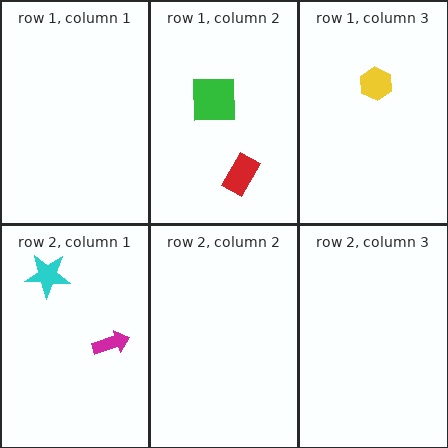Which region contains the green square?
The row 1, column 2 region.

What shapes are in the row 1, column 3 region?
The yellow hexagon.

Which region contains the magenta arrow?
The row 2, column 1 region.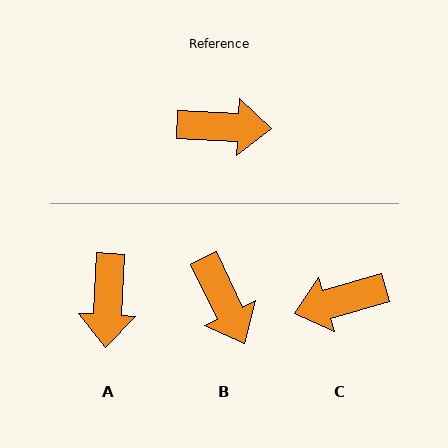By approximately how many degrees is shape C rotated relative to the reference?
Approximately 161 degrees clockwise.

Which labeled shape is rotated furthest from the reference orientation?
C, about 161 degrees away.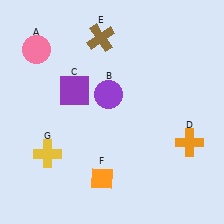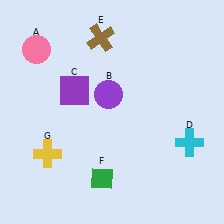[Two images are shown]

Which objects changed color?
D changed from orange to cyan. F changed from orange to green.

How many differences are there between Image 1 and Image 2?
There are 2 differences between the two images.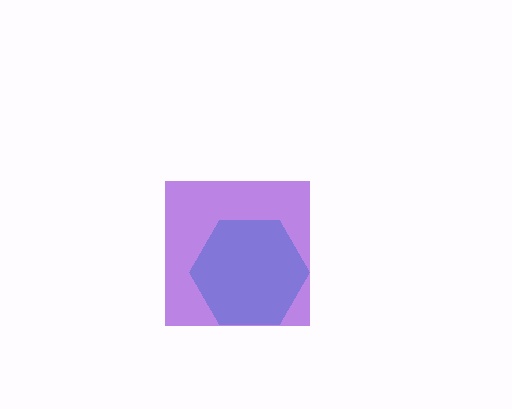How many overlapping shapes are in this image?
There are 2 overlapping shapes in the image.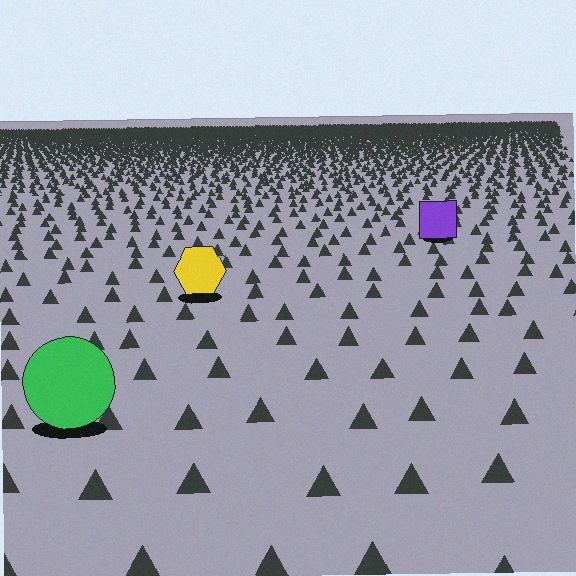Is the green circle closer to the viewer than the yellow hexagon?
Yes. The green circle is closer — you can tell from the texture gradient: the ground texture is coarser near it.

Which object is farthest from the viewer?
The purple square is farthest from the viewer. It appears smaller and the ground texture around it is denser.